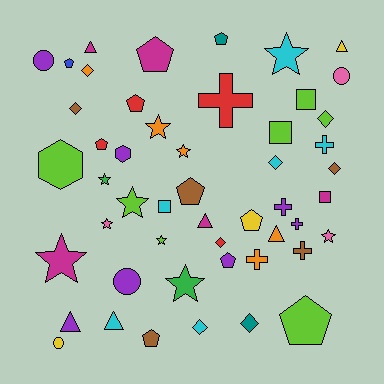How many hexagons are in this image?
There are 2 hexagons.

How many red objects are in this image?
There are 4 red objects.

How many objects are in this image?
There are 50 objects.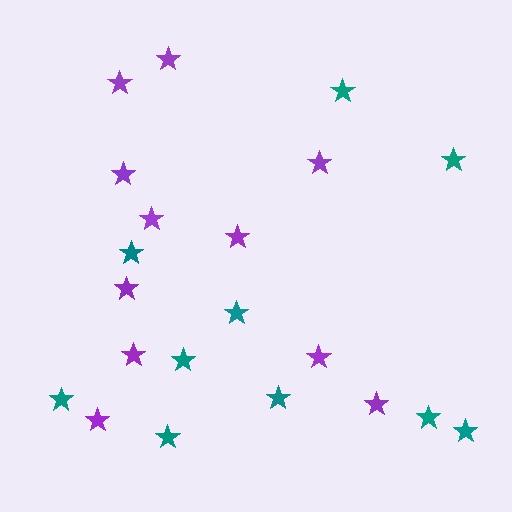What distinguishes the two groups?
There are 2 groups: one group of teal stars (10) and one group of purple stars (11).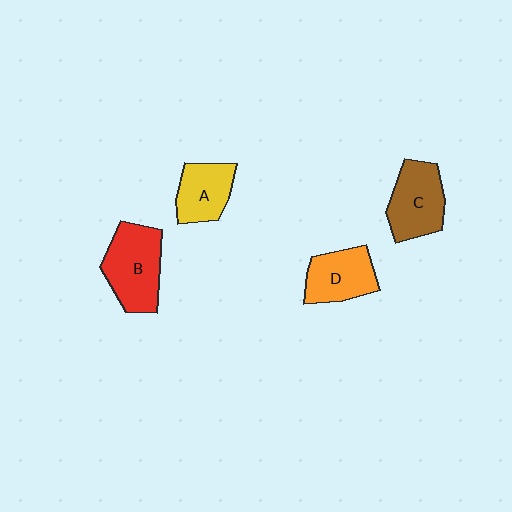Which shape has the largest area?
Shape B (red).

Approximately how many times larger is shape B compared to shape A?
Approximately 1.5 times.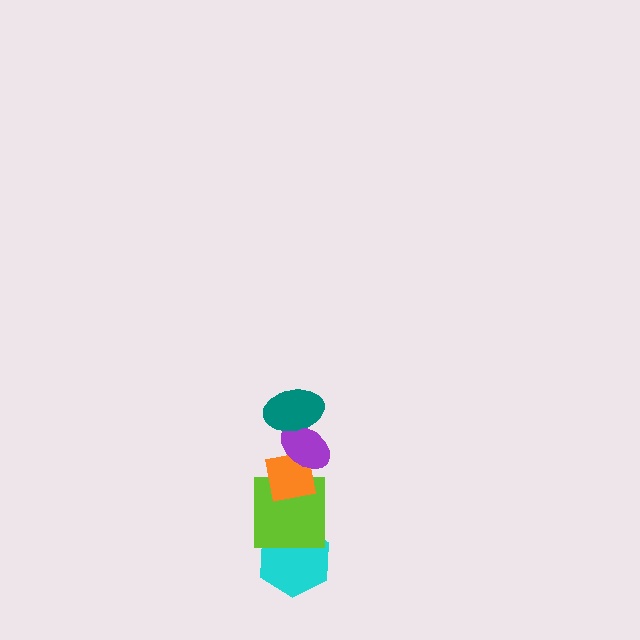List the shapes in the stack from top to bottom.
From top to bottom: the teal ellipse, the purple ellipse, the orange square, the lime square, the cyan hexagon.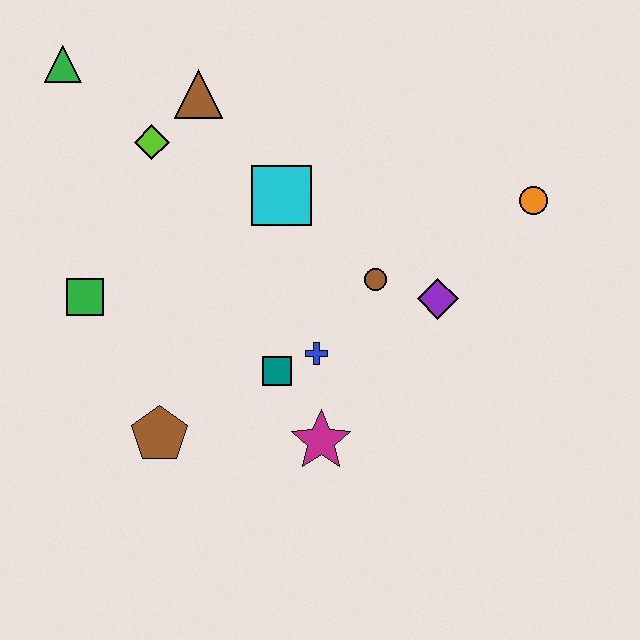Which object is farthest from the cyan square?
The brown pentagon is farthest from the cyan square.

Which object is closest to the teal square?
The blue cross is closest to the teal square.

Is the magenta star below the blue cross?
Yes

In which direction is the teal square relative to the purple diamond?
The teal square is to the left of the purple diamond.